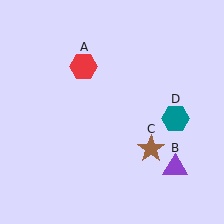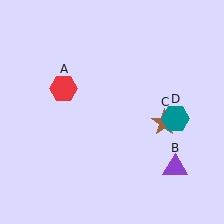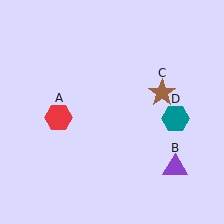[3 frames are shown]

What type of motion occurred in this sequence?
The red hexagon (object A), brown star (object C) rotated counterclockwise around the center of the scene.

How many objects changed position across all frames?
2 objects changed position: red hexagon (object A), brown star (object C).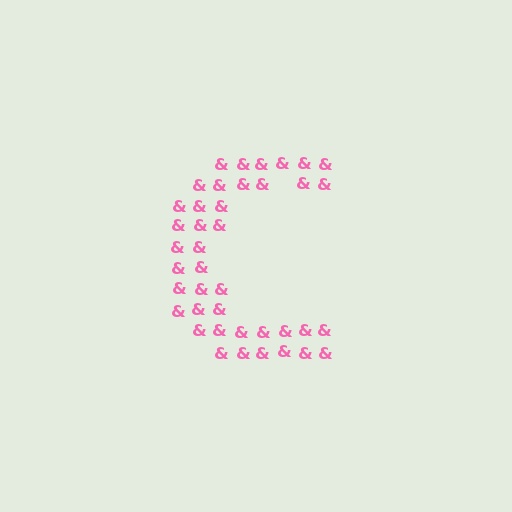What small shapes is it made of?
It is made of small ampersands.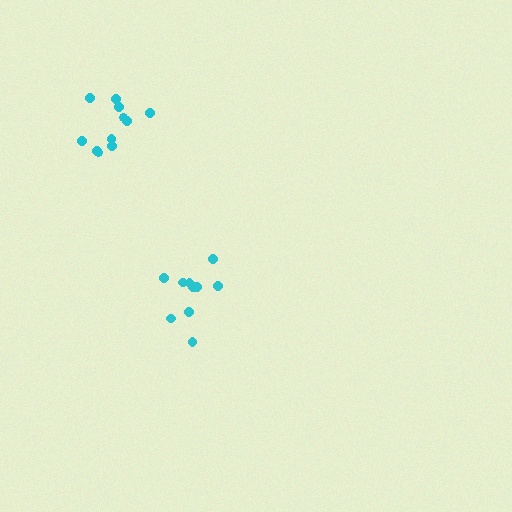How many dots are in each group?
Group 1: 11 dots, Group 2: 10 dots (21 total).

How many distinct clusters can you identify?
There are 2 distinct clusters.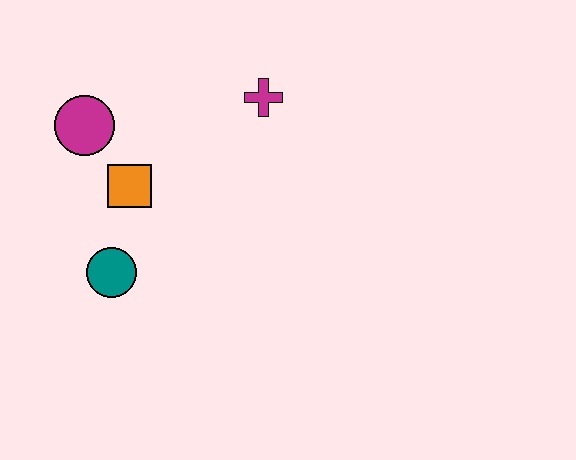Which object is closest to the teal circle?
The orange square is closest to the teal circle.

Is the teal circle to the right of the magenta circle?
Yes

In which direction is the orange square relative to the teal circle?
The orange square is above the teal circle.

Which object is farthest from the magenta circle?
The magenta cross is farthest from the magenta circle.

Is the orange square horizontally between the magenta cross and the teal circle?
Yes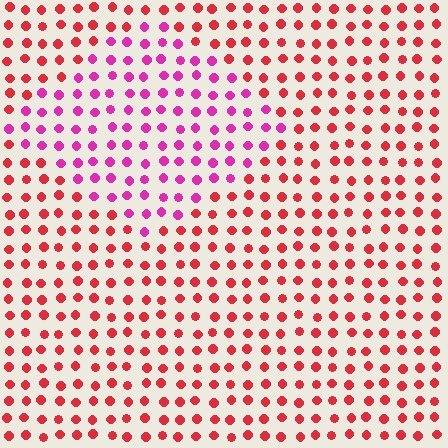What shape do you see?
I see a diamond.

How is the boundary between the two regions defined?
The boundary is defined purely by a slight shift in hue (about 39 degrees). Spacing, size, and orientation are identical on both sides.